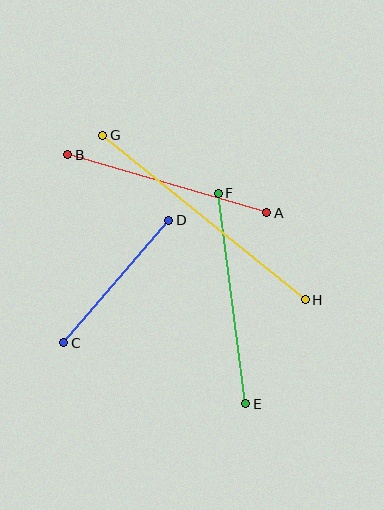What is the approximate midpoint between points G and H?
The midpoint is at approximately (204, 218) pixels.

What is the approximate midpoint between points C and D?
The midpoint is at approximately (116, 281) pixels.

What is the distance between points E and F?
The distance is approximately 212 pixels.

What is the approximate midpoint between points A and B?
The midpoint is at approximately (167, 184) pixels.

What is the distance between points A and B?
The distance is approximately 207 pixels.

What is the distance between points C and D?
The distance is approximately 161 pixels.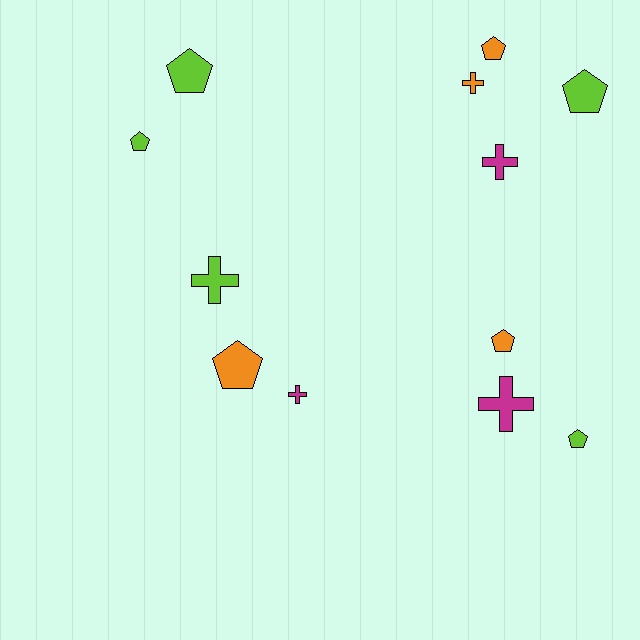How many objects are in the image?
There are 12 objects.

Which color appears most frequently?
Lime, with 5 objects.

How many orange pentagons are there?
There are 3 orange pentagons.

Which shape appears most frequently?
Pentagon, with 7 objects.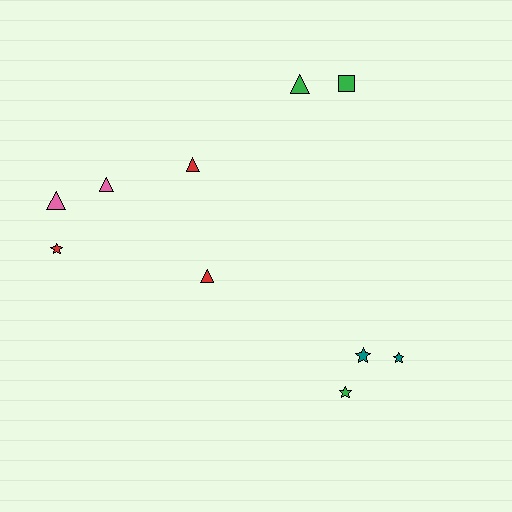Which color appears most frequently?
Red, with 3 objects.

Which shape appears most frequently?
Triangle, with 5 objects.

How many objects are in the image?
There are 10 objects.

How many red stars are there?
There is 1 red star.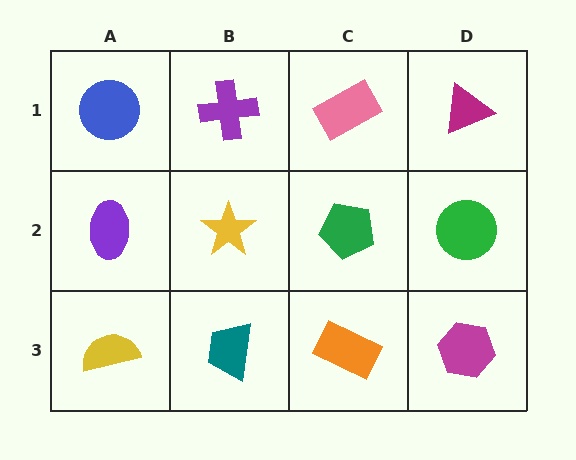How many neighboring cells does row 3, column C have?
3.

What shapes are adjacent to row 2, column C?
A pink rectangle (row 1, column C), an orange rectangle (row 3, column C), a yellow star (row 2, column B), a green circle (row 2, column D).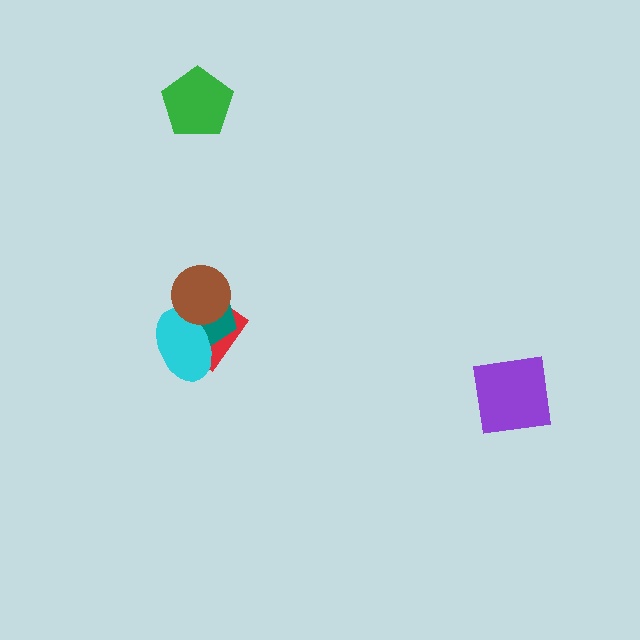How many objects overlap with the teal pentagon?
3 objects overlap with the teal pentagon.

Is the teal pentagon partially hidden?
Yes, it is partially covered by another shape.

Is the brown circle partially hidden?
No, no other shape covers it.